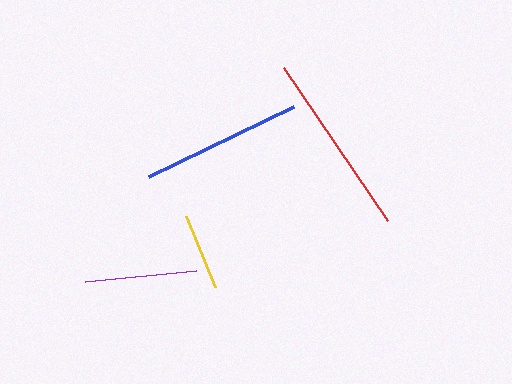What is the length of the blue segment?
The blue segment is approximately 161 pixels long.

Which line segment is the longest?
The red line is the longest at approximately 185 pixels.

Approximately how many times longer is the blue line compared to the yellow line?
The blue line is approximately 2.1 times the length of the yellow line.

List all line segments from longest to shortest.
From longest to shortest: red, blue, purple, yellow.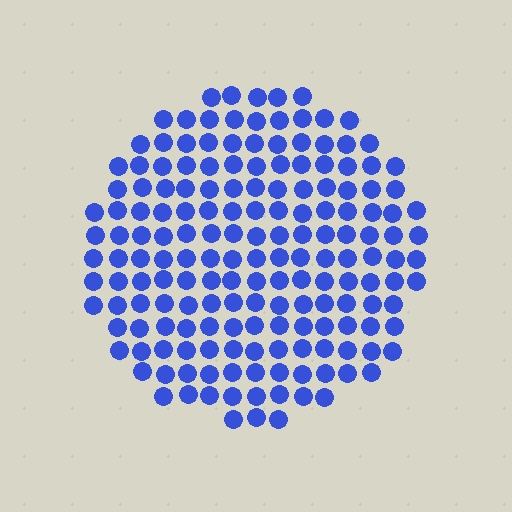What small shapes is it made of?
It is made of small circles.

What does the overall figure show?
The overall figure shows a circle.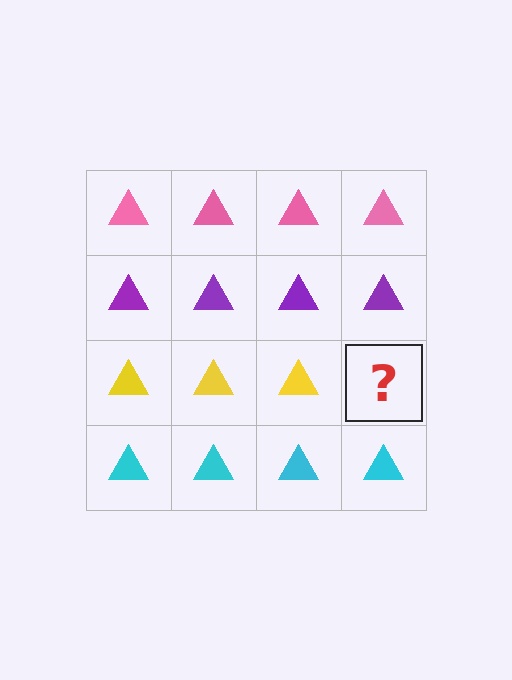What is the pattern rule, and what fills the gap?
The rule is that each row has a consistent color. The gap should be filled with a yellow triangle.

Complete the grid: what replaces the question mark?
The question mark should be replaced with a yellow triangle.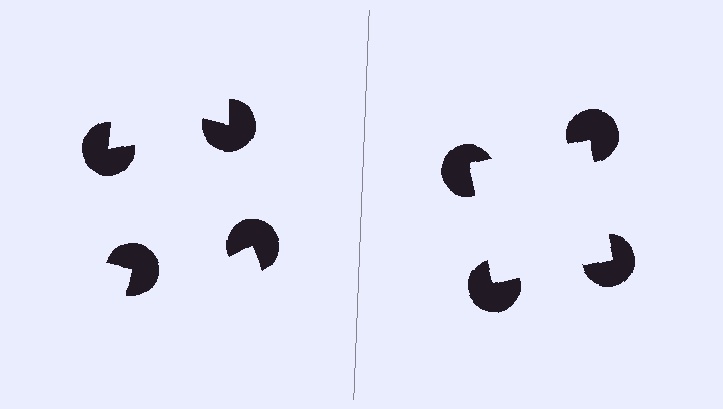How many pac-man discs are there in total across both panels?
8 — 4 on each side.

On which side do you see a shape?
An illusory square appears on the right side. On the left side the wedge cuts are rotated, so no coherent shape forms.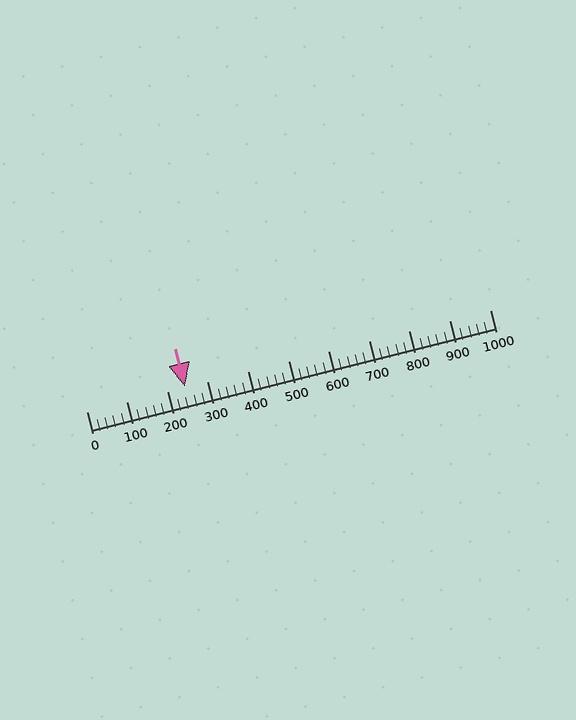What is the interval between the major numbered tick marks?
The major tick marks are spaced 100 units apart.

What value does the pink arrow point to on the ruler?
The pink arrow points to approximately 244.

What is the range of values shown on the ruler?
The ruler shows values from 0 to 1000.